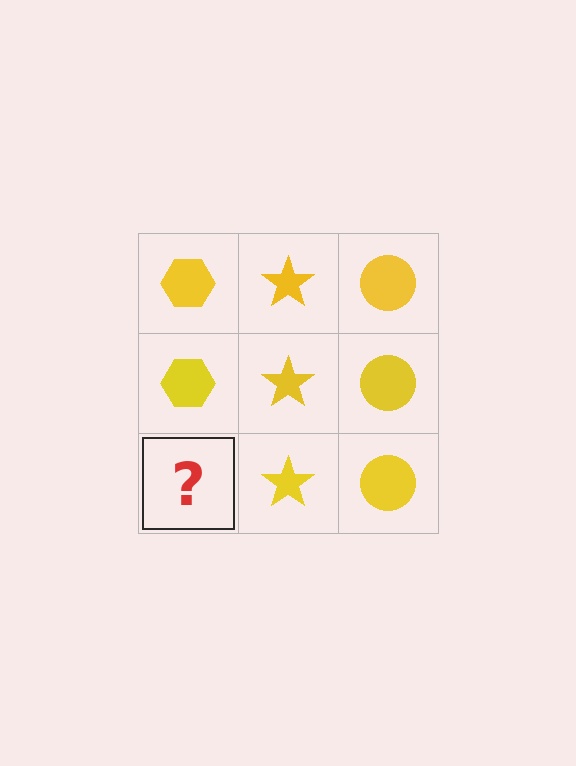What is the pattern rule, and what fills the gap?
The rule is that each column has a consistent shape. The gap should be filled with a yellow hexagon.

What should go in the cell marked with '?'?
The missing cell should contain a yellow hexagon.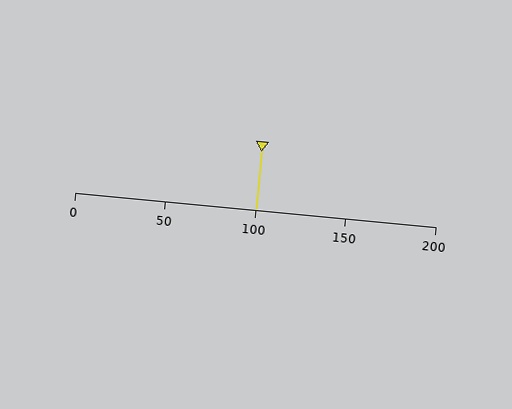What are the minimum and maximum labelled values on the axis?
The axis runs from 0 to 200.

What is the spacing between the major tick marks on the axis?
The major ticks are spaced 50 apart.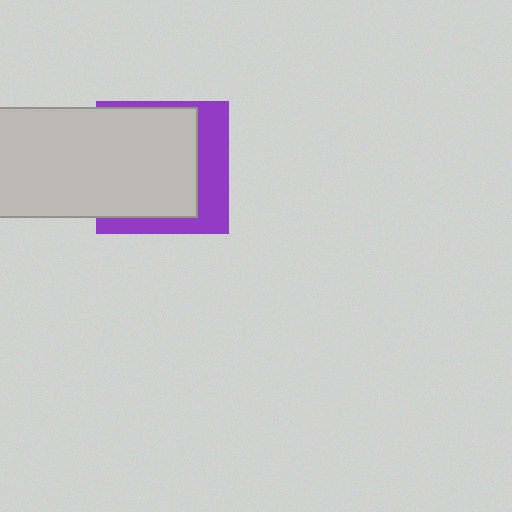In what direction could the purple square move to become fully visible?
The purple square could move toward the lower-right. That would shift it out from behind the light gray rectangle entirely.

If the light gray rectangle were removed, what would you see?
You would see the complete purple square.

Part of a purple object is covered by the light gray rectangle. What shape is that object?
It is a square.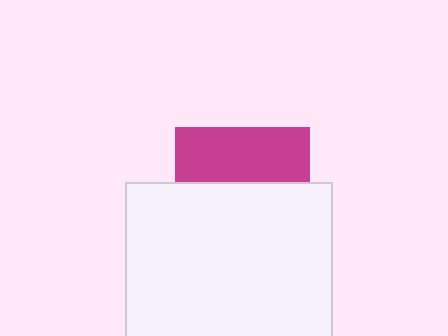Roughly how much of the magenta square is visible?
A small part of it is visible (roughly 40%).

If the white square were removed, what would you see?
You would see the complete magenta square.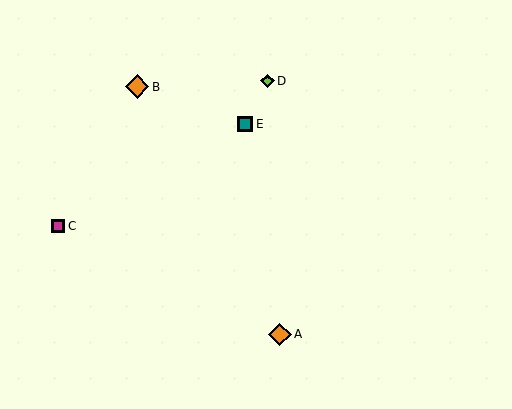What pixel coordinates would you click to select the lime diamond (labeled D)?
Click at (267, 81) to select the lime diamond D.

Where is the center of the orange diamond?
The center of the orange diamond is at (137, 87).